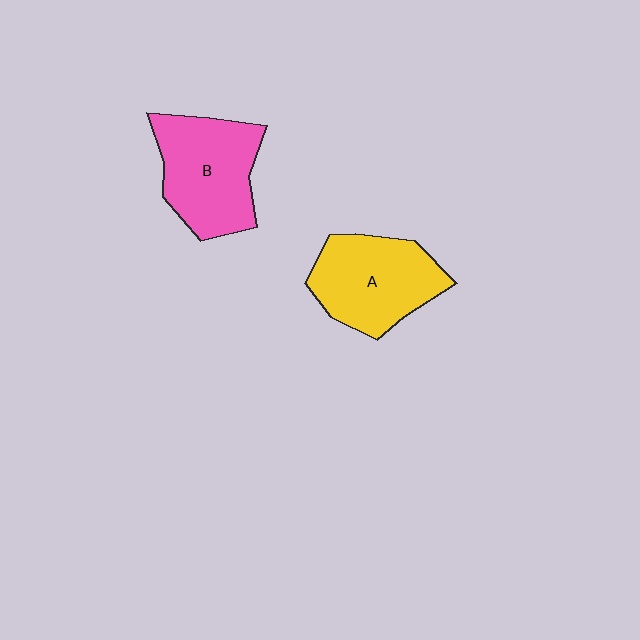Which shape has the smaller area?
Shape A (yellow).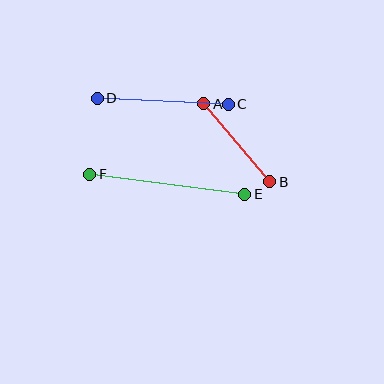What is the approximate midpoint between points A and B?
The midpoint is at approximately (237, 143) pixels.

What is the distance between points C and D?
The distance is approximately 131 pixels.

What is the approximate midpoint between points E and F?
The midpoint is at approximately (167, 184) pixels.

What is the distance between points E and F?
The distance is approximately 156 pixels.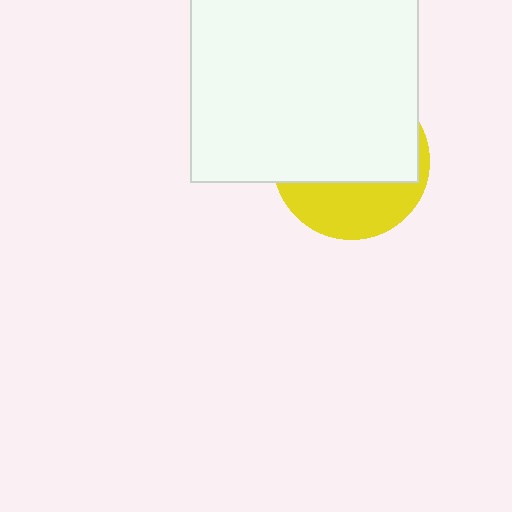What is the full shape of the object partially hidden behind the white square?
The partially hidden object is a yellow circle.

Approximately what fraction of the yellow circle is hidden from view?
Roughly 65% of the yellow circle is hidden behind the white square.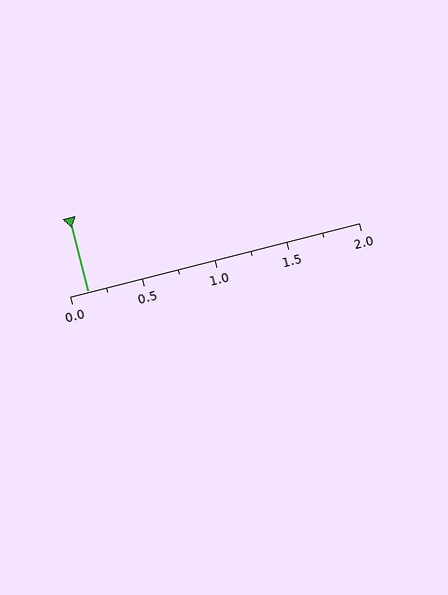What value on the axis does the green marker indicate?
The marker indicates approximately 0.12.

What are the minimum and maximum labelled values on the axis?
The axis runs from 0.0 to 2.0.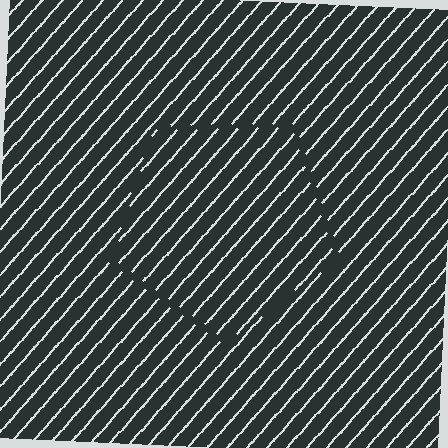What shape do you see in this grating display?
An illusory pentagon. The interior of the shape contains the same grating, shifted by half a period — the contour is defined by the phase discontinuity where line-ends from the inner and outer gratings abut.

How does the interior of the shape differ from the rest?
The interior of the shape contains the same grating, shifted by half a period — the contour is defined by the phase discontinuity where line-ends from the inner and outer gratings abut.